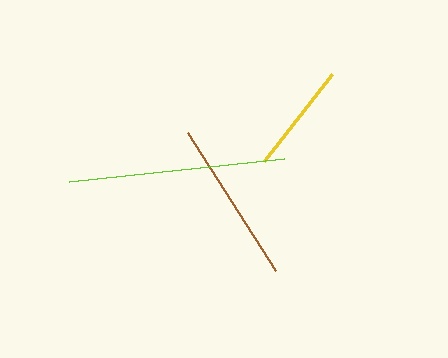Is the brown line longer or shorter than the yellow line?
The brown line is longer than the yellow line.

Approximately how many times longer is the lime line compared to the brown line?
The lime line is approximately 1.3 times the length of the brown line.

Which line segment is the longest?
The lime line is the longest at approximately 217 pixels.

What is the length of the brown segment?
The brown segment is approximately 163 pixels long.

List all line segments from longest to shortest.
From longest to shortest: lime, brown, yellow.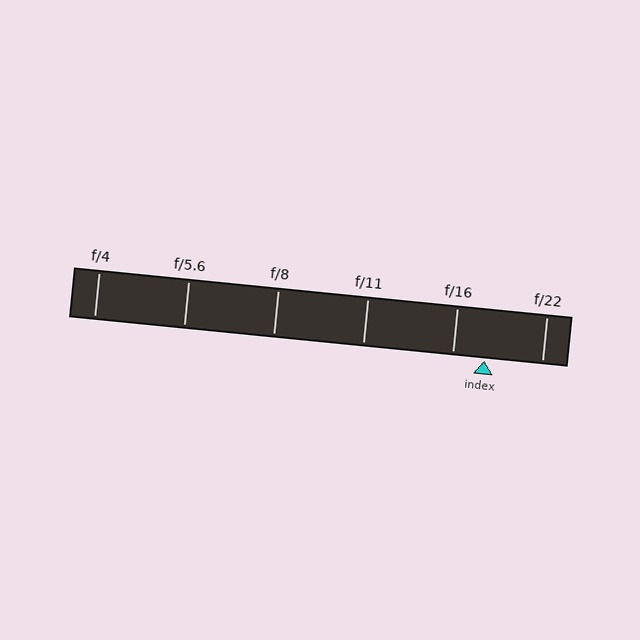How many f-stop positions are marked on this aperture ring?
There are 6 f-stop positions marked.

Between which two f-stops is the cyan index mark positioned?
The index mark is between f/16 and f/22.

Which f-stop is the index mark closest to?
The index mark is closest to f/16.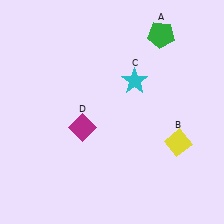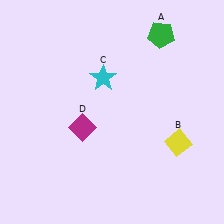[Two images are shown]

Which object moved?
The cyan star (C) moved left.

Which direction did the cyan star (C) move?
The cyan star (C) moved left.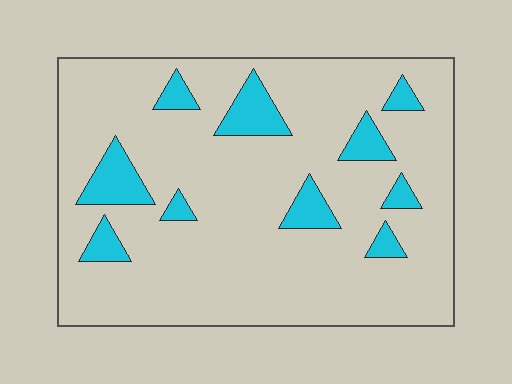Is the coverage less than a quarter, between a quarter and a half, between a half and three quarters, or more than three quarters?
Less than a quarter.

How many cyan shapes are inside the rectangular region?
10.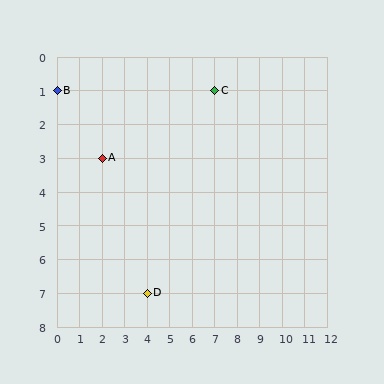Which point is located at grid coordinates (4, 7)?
Point D is at (4, 7).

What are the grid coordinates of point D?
Point D is at grid coordinates (4, 7).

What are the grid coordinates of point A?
Point A is at grid coordinates (2, 3).